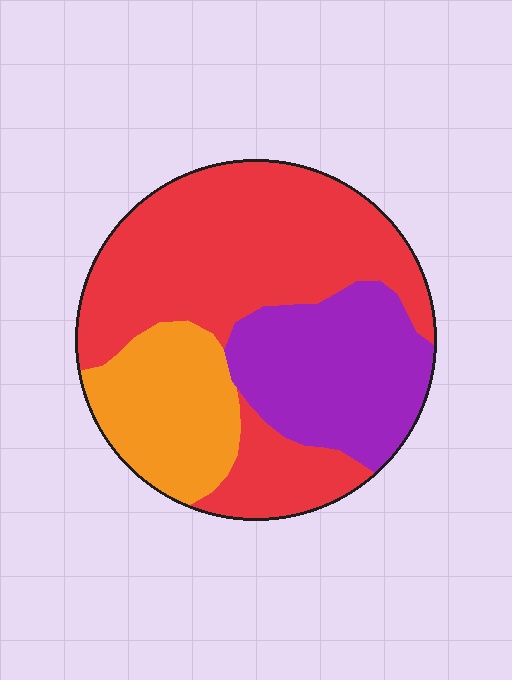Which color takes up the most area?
Red, at roughly 55%.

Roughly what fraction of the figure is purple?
Purple covers roughly 25% of the figure.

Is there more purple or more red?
Red.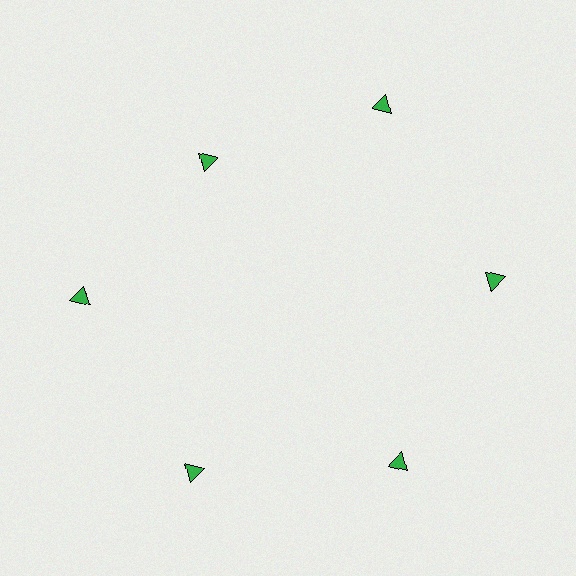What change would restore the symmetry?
The symmetry would be restored by moving it outward, back onto the ring so that all 6 triangles sit at equal angles and equal distance from the center.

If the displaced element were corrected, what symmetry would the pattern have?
It would have 6-fold rotational symmetry — the pattern would map onto itself every 60 degrees.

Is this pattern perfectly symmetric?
No. The 6 green triangles are arranged in a ring, but one element near the 11 o'clock position is pulled inward toward the center, breaking the 6-fold rotational symmetry.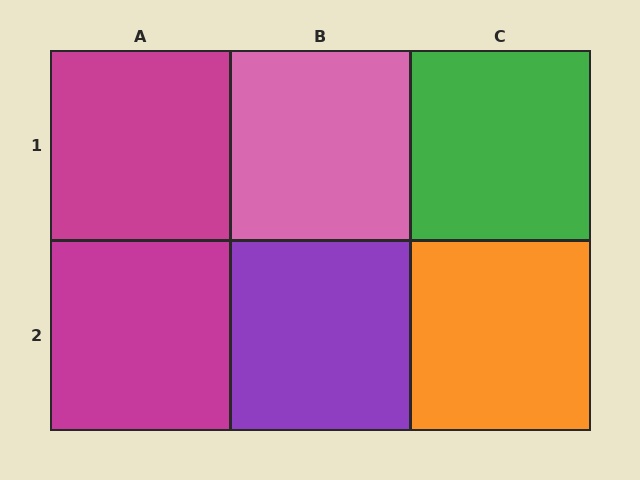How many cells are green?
1 cell is green.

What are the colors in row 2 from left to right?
Magenta, purple, orange.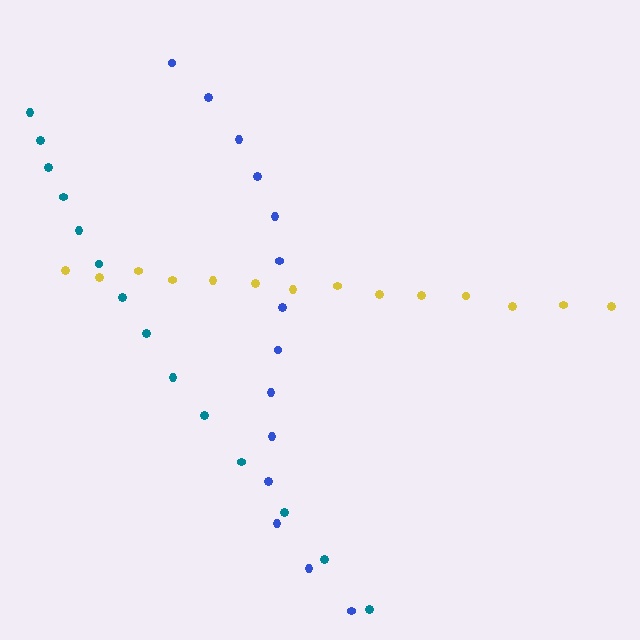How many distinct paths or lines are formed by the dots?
There are 3 distinct paths.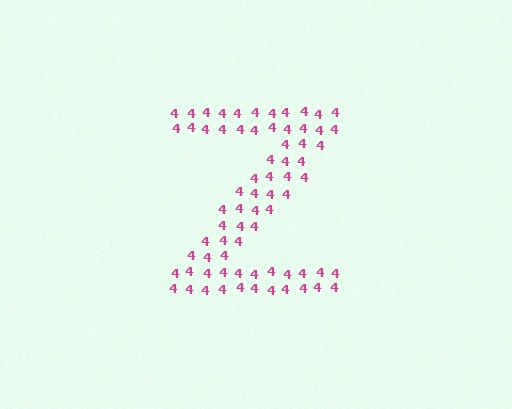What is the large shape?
The large shape is the letter Z.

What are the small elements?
The small elements are digit 4's.